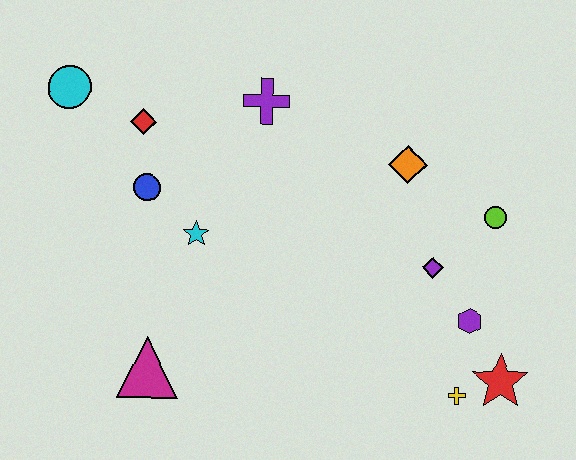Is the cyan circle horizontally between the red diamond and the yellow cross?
No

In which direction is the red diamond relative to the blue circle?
The red diamond is above the blue circle.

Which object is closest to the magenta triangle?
The cyan star is closest to the magenta triangle.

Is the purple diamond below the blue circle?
Yes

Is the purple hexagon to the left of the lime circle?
Yes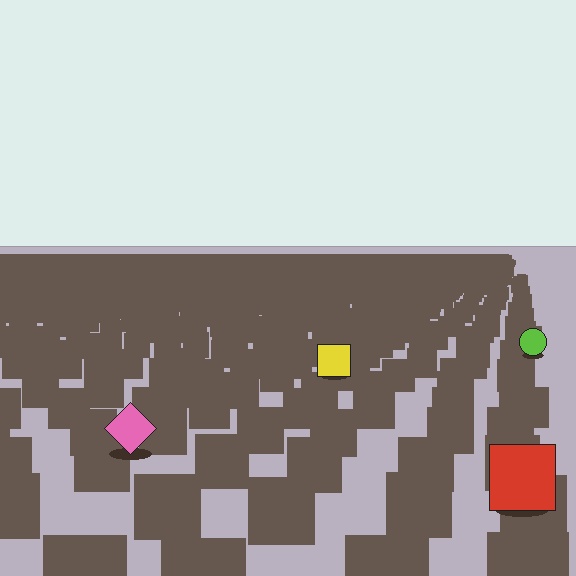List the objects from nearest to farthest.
From nearest to farthest: the red square, the pink diamond, the yellow square, the lime circle.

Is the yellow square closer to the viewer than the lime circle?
Yes. The yellow square is closer — you can tell from the texture gradient: the ground texture is coarser near it.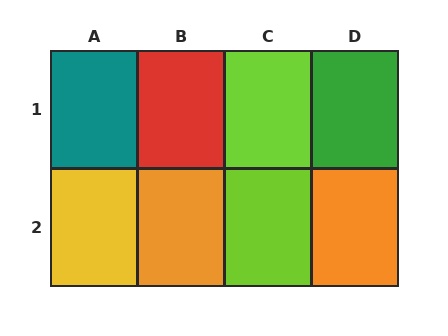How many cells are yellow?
1 cell is yellow.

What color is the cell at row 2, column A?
Yellow.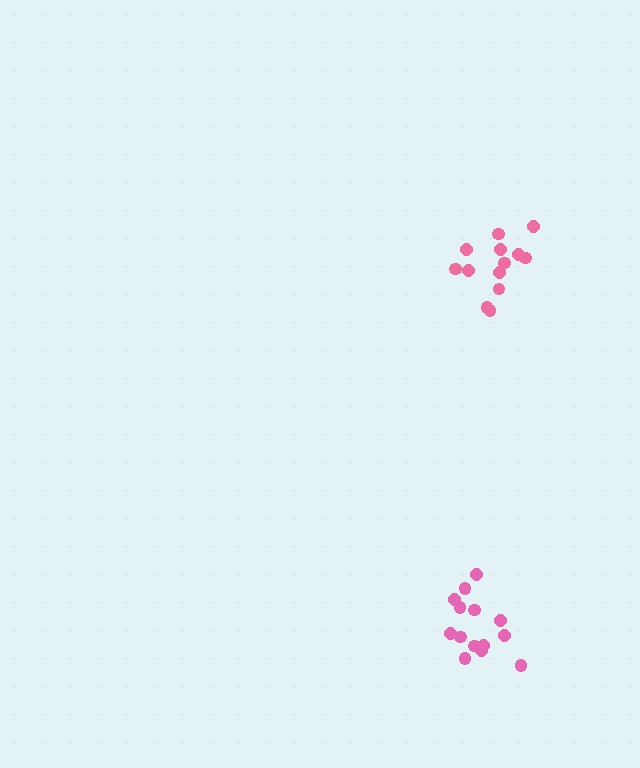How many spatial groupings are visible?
There are 2 spatial groupings.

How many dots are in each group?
Group 1: 13 dots, Group 2: 14 dots (27 total).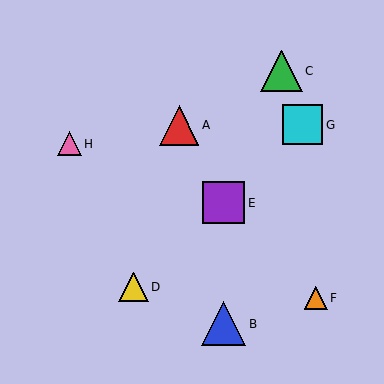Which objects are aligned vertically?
Objects B, E are aligned vertically.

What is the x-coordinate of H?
Object H is at x≈70.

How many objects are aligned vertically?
2 objects (B, E) are aligned vertically.